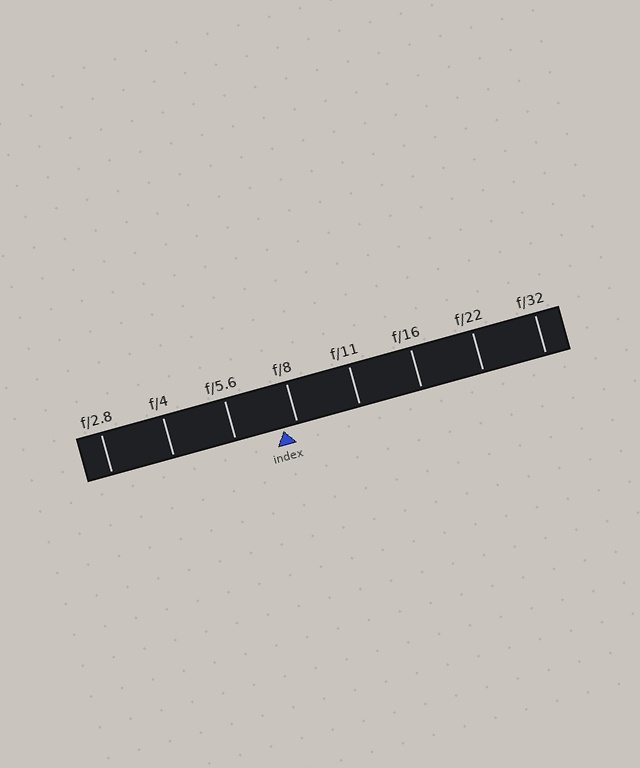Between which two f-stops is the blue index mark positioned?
The index mark is between f/5.6 and f/8.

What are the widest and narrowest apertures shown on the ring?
The widest aperture shown is f/2.8 and the narrowest is f/32.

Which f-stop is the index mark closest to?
The index mark is closest to f/8.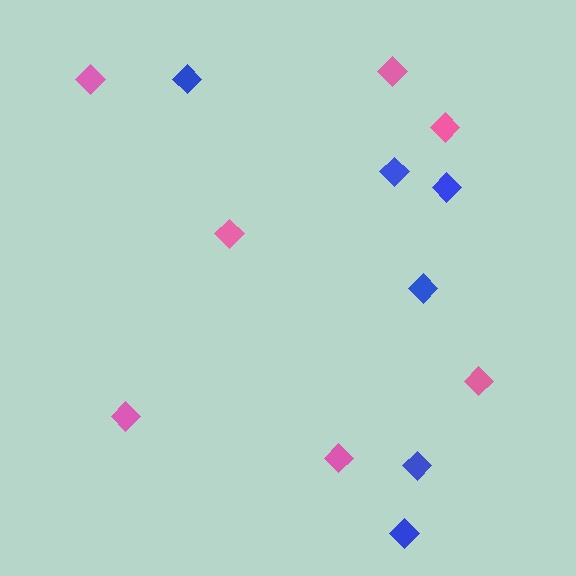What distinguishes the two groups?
There are 2 groups: one group of pink diamonds (7) and one group of blue diamonds (6).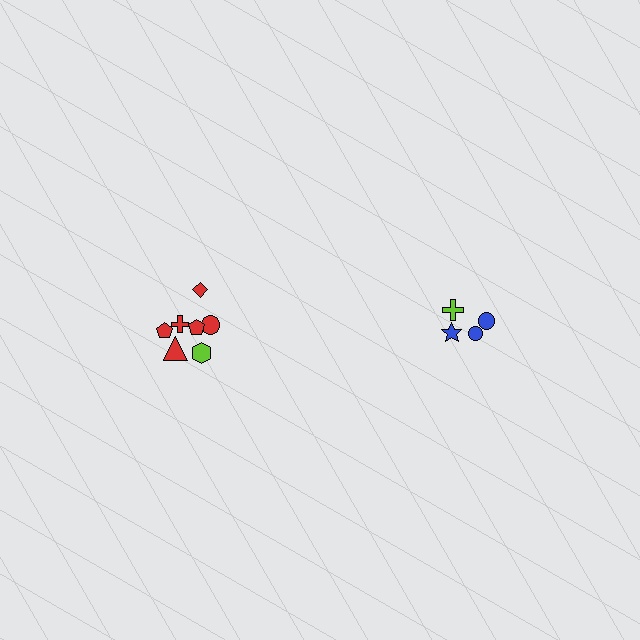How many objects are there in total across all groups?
There are 11 objects.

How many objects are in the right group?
There are 4 objects.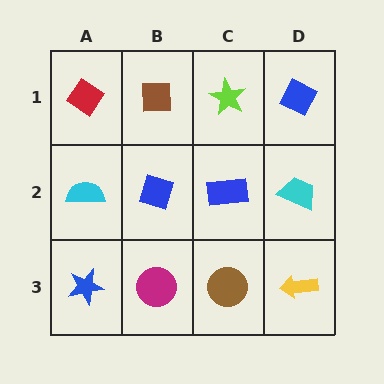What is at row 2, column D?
A cyan trapezoid.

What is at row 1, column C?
A lime star.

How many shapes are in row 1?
4 shapes.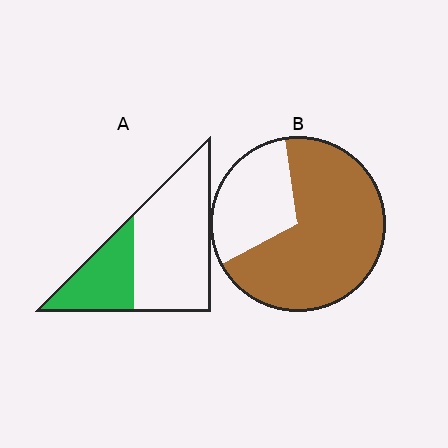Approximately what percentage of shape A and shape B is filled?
A is approximately 30% and B is approximately 70%.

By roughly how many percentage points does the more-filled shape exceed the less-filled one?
By roughly 40 percentage points (B over A).